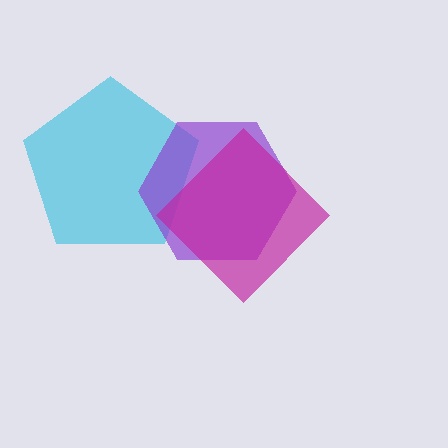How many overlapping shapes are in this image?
There are 3 overlapping shapes in the image.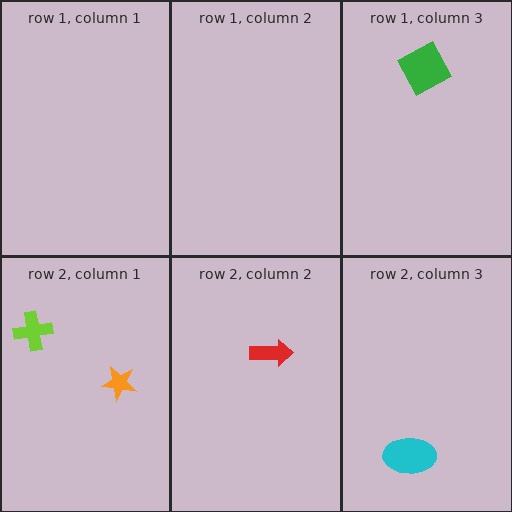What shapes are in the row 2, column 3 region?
The cyan ellipse.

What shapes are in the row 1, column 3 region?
The green diamond.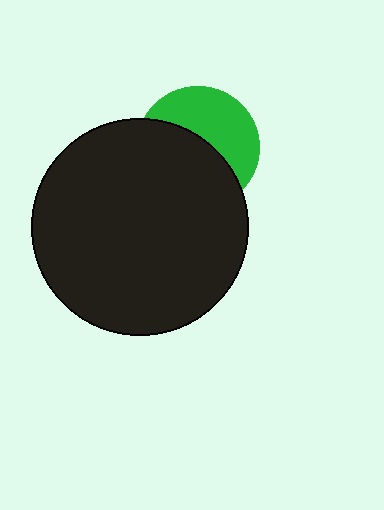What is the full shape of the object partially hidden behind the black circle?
The partially hidden object is a green circle.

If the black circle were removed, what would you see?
You would see the complete green circle.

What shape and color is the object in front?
The object in front is a black circle.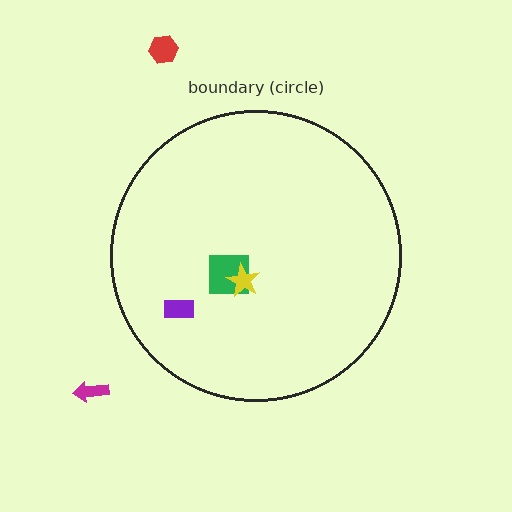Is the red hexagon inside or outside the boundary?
Outside.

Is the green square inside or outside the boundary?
Inside.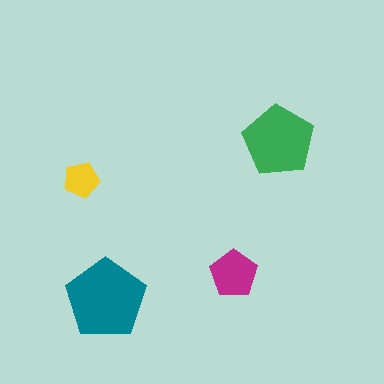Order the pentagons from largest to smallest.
the teal one, the green one, the magenta one, the yellow one.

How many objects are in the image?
There are 4 objects in the image.